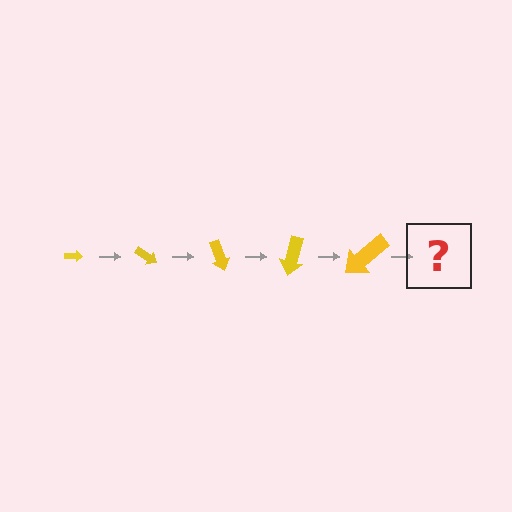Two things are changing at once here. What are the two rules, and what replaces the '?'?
The two rules are that the arrow grows larger each step and it rotates 35 degrees each step. The '?' should be an arrow, larger than the previous one and rotated 175 degrees from the start.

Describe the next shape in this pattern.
It should be an arrow, larger than the previous one and rotated 175 degrees from the start.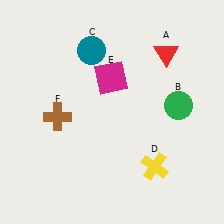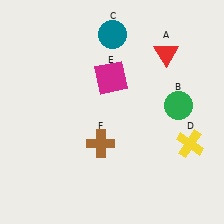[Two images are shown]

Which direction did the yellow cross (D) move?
The yellow cross (D) moved right.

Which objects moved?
The objects that moved are: the teal circle (C), the yellow cross (D), the brown cross (F).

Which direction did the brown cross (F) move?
The brown cross (F) moved right.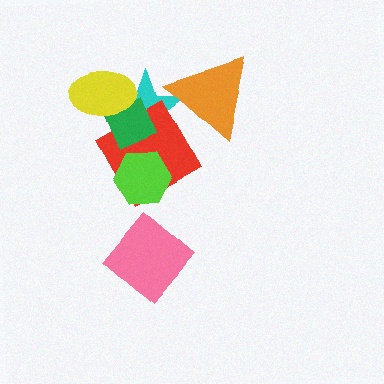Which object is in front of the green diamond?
The yellow ellipse is in front of the green diamond.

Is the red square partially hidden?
Yes, it is partially covered by another shape.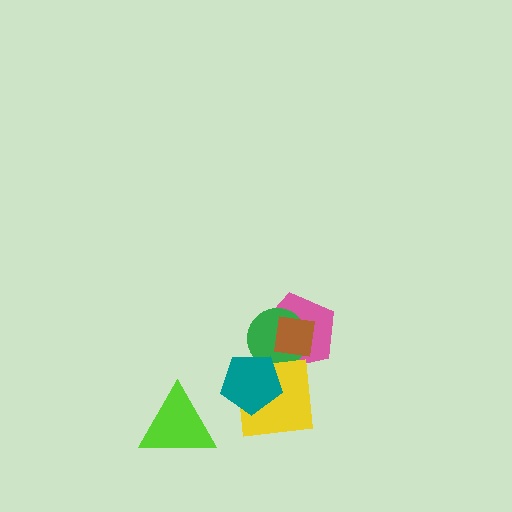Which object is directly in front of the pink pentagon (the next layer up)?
The green circle is directly in front of the pink pentagon.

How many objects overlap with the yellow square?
4 objects overlap with the yellow square.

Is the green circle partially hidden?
Yes, it is partially covered by another shape.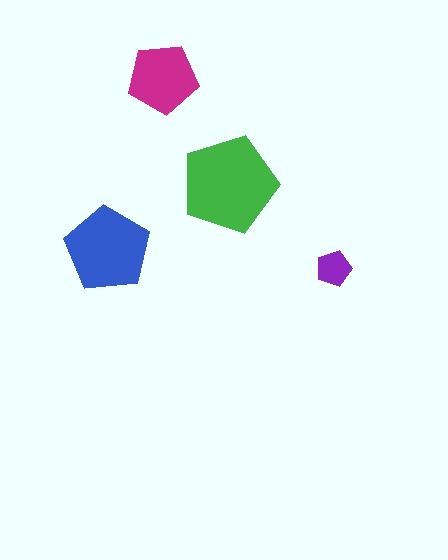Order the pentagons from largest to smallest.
the green one, the blue one, the magenta one, the purple one.